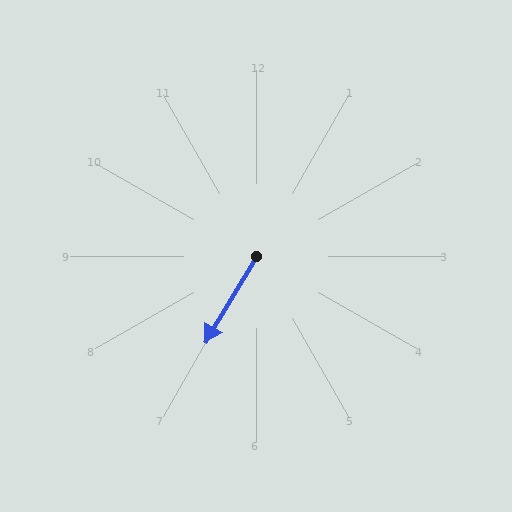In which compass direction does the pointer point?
Southwest.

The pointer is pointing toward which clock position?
Roughly 7 o'clock.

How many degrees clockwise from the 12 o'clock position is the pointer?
Approximately 211 degrees.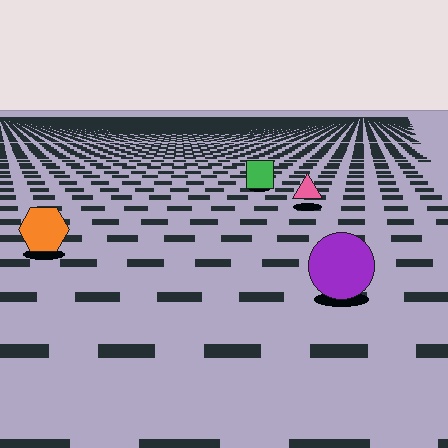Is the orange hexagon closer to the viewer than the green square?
Yes. The orange hexagon is closer — you can tell from the texture gradient: the ground texture is coarser near it.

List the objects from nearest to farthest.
From nearest to farthest: the purple circle, the orange hexagon, the pink triangle, the green square.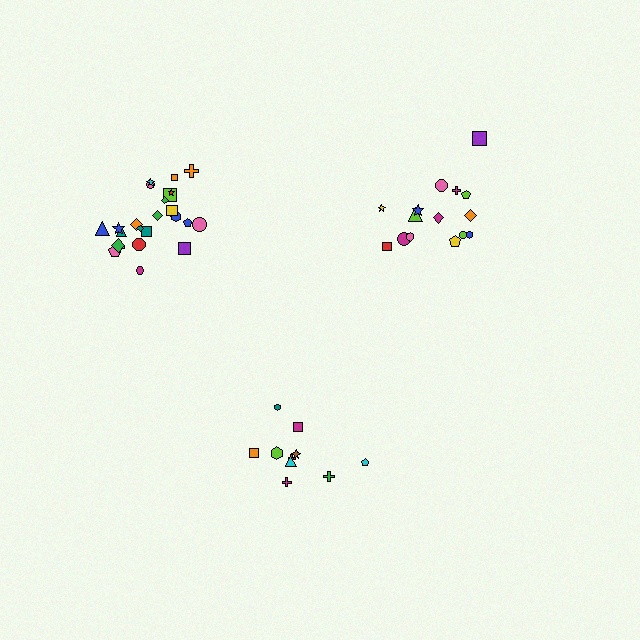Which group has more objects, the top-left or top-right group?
The top-left group.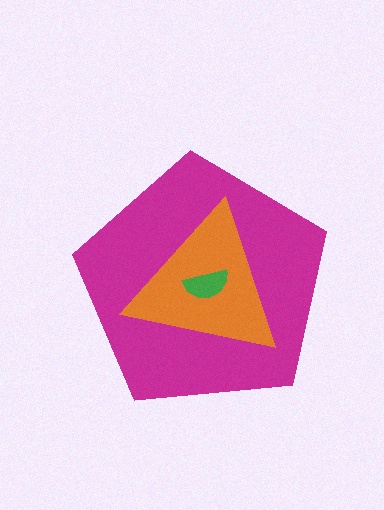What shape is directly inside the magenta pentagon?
The orange triangle.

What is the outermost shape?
The magenta pentagon.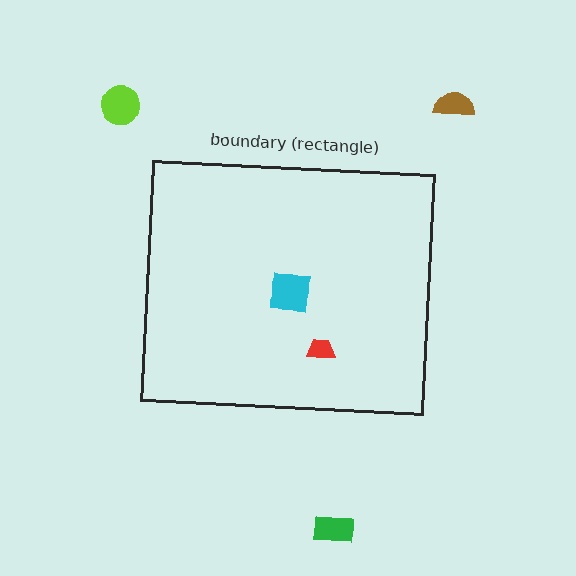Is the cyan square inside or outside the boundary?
Inside.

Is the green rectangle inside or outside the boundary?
Outside.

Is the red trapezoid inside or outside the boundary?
Inside.